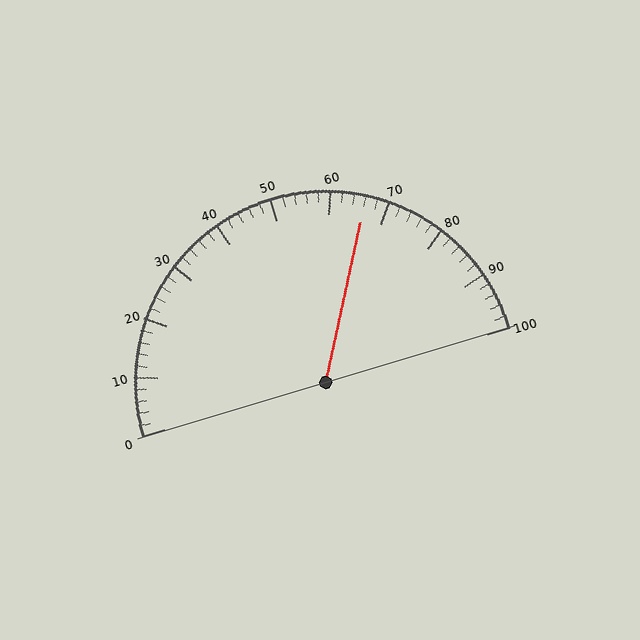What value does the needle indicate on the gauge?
The needle indicates approximately 66.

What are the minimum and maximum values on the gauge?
The gauge ranges from 0 to 100.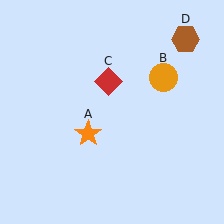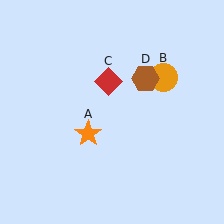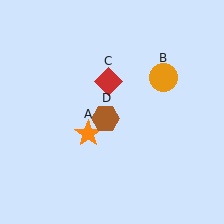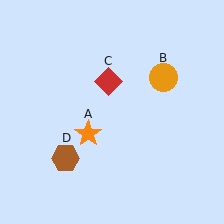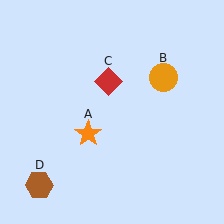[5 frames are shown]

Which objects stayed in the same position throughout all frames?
Orange star (object A) and orange circle (object B) and red diamond (object C) remained stationary.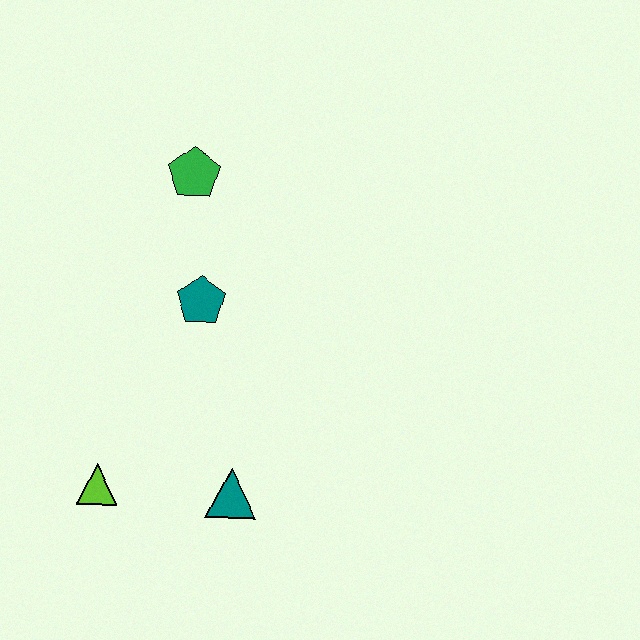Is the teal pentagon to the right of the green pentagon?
Yes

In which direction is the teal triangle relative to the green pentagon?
The teal triangle is below the green pentagon.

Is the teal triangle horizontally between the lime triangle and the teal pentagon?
No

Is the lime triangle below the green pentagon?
Yes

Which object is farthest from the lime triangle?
The green pentagon is farthest from the lime triangle.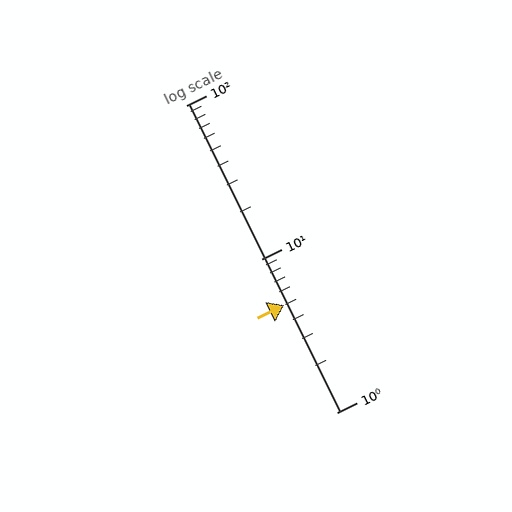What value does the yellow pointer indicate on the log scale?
The pointer indicates approximately 5.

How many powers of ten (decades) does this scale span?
The scale spans 2 decades, from 1 to 100.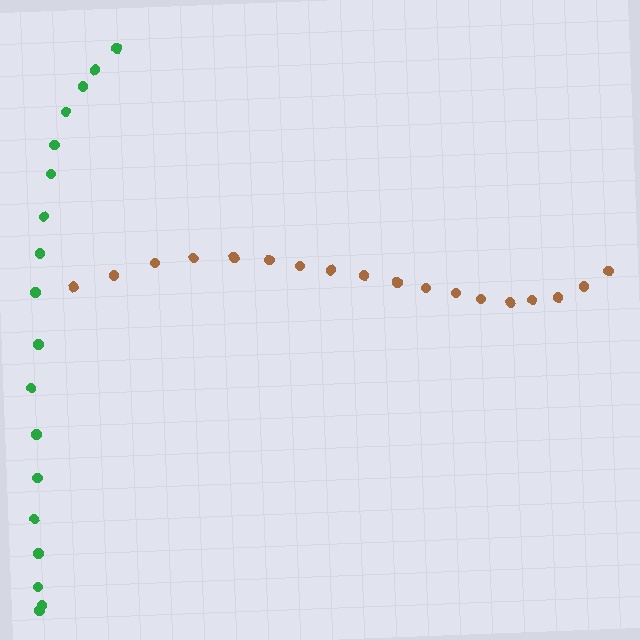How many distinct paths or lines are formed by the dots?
There are 2 distinct paths.